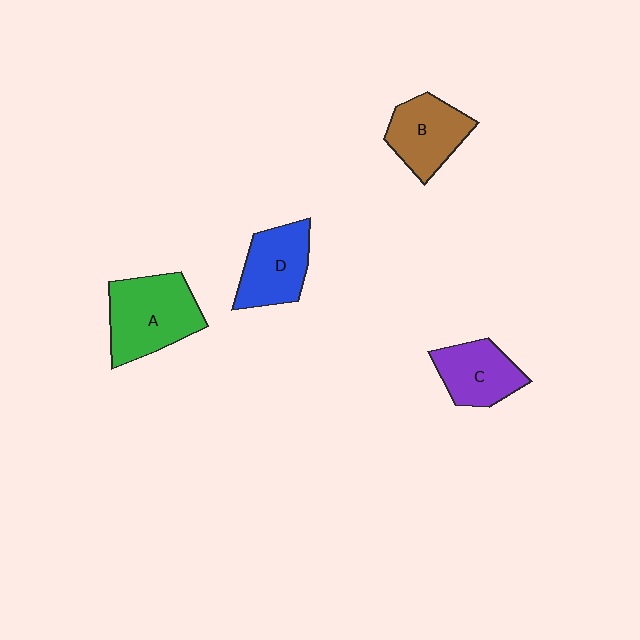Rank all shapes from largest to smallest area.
From largest to smallest: A (green), D (blue), B (brown), C (purple).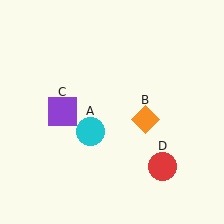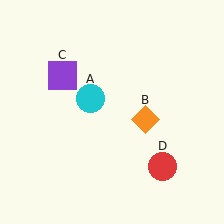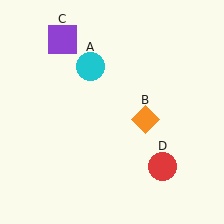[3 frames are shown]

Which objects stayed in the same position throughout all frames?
Orange diamond (object B) and red circle (object D) remained stationary.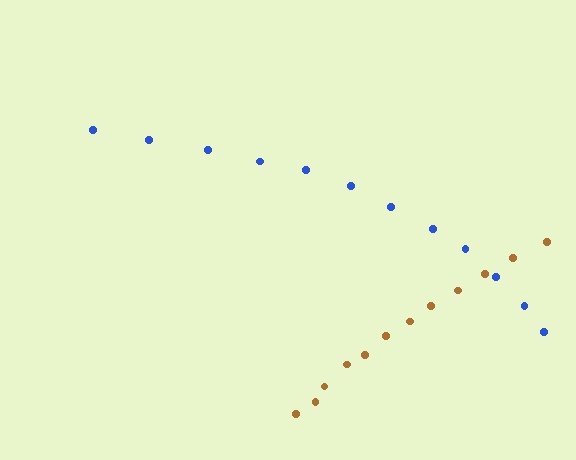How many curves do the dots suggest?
There are 2 distinct paths.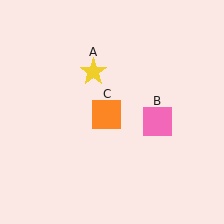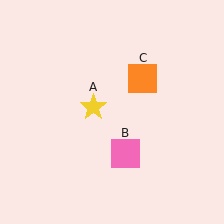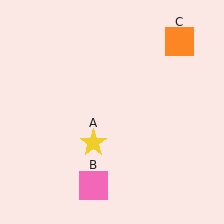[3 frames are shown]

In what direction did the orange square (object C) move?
The orange square (object C) moved up and to the right.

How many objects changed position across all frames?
3 objects changed position: yellow star (object A), pink square (object B), orange square (object C).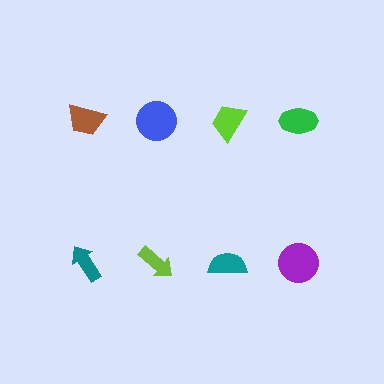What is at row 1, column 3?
A lime trapezoid.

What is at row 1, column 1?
A brown trapezoid.